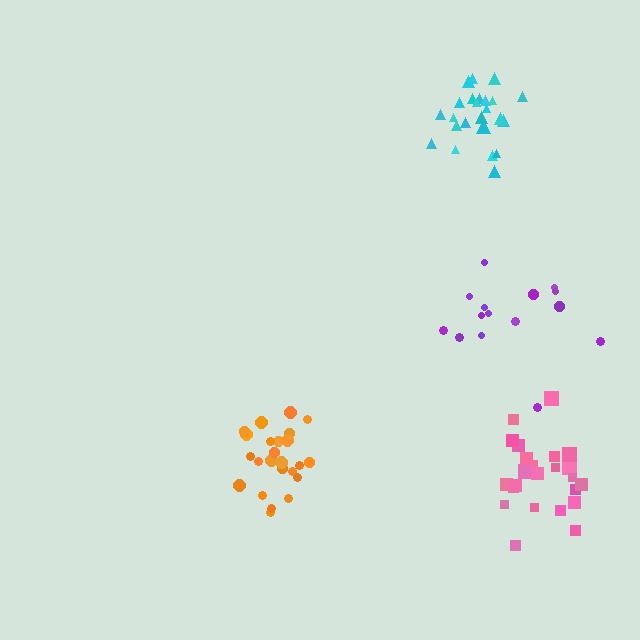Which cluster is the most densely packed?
Cyan.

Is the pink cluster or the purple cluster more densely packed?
Pink.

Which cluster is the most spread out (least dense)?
Purple.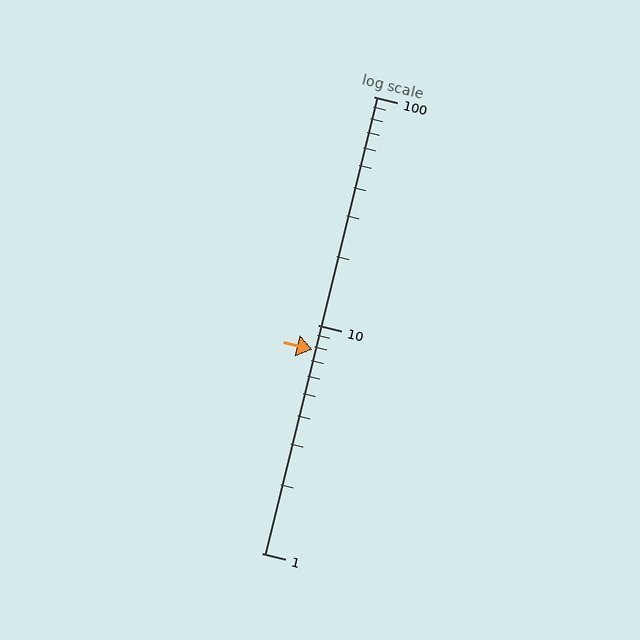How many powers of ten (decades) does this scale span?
The scale spans 2 decades, from 1 to 100.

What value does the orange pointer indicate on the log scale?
The pointer indicates approximately 7.8.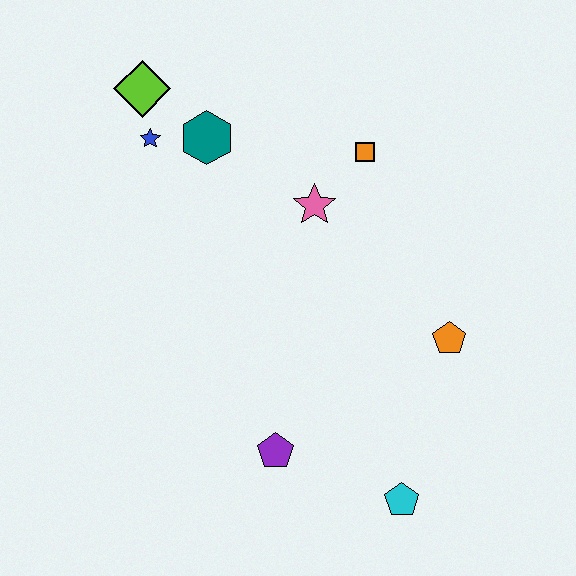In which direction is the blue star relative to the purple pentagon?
The blue star is above the purple pentagon.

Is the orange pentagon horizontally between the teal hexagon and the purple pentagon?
No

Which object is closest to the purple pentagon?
The cyan pentagon is closest to the purple pentagon.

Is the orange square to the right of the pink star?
Yes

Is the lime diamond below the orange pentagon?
No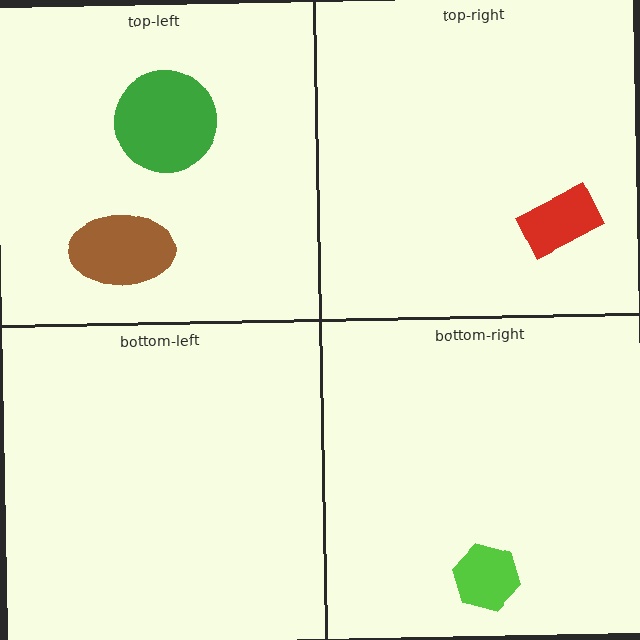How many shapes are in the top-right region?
1.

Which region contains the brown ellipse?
The top-left region.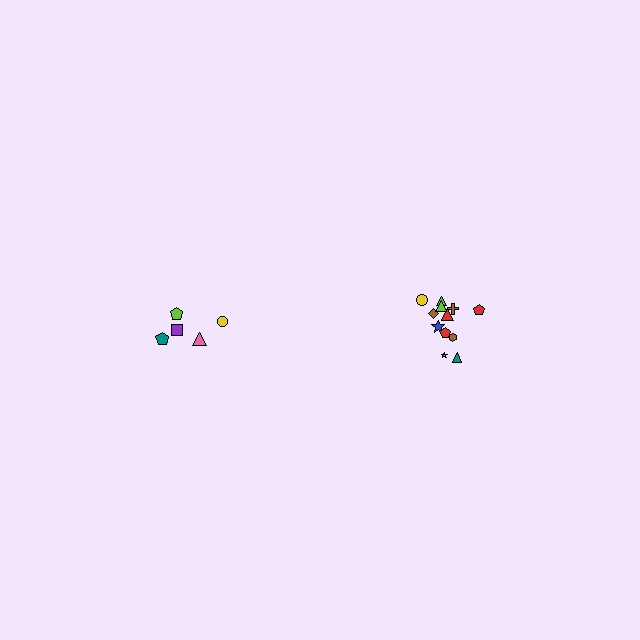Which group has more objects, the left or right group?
The right group.